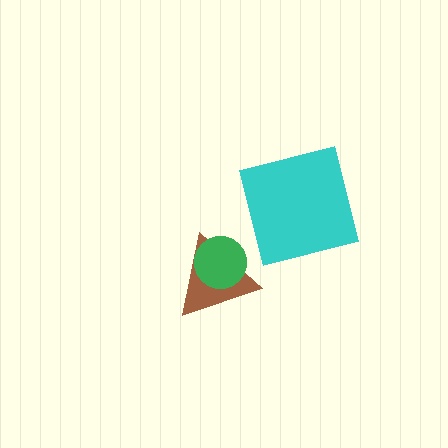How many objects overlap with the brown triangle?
1 object overlaps with the brown triangle.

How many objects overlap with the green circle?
1 object overlaps with the green circle.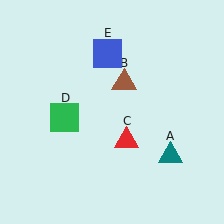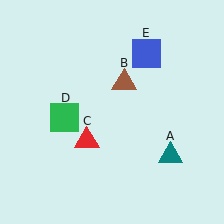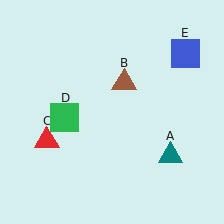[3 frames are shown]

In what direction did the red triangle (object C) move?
The red triangle (object C) moved left.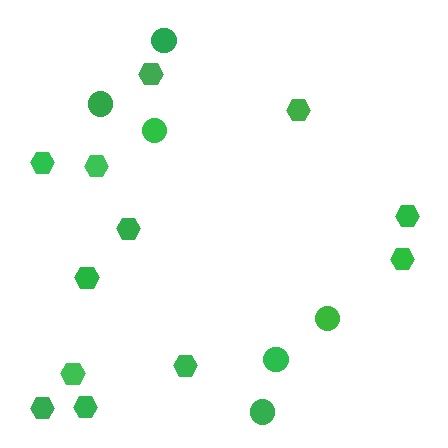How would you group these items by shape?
There are 2 groups: one group of hexagons (12) and one group of circles (6).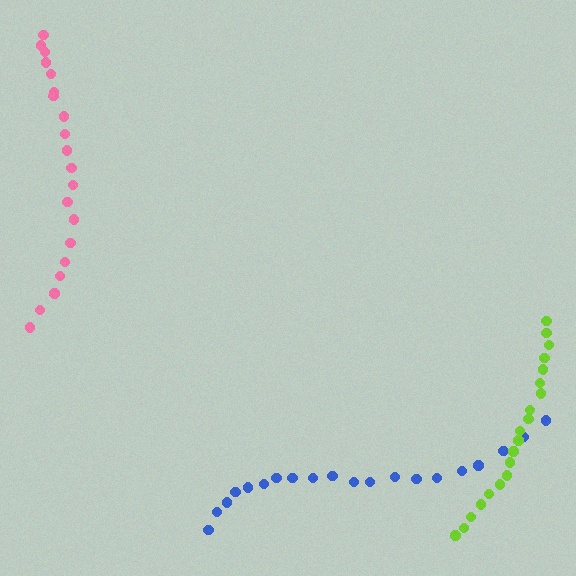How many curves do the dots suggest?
There are 3 distinct paths.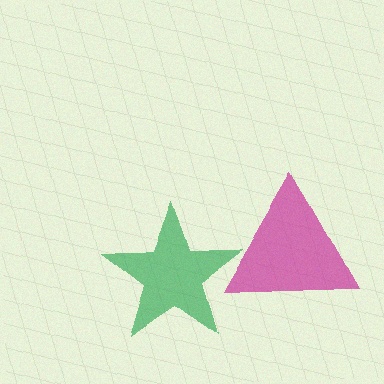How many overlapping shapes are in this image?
There are 2 overlapping shapes in the image.